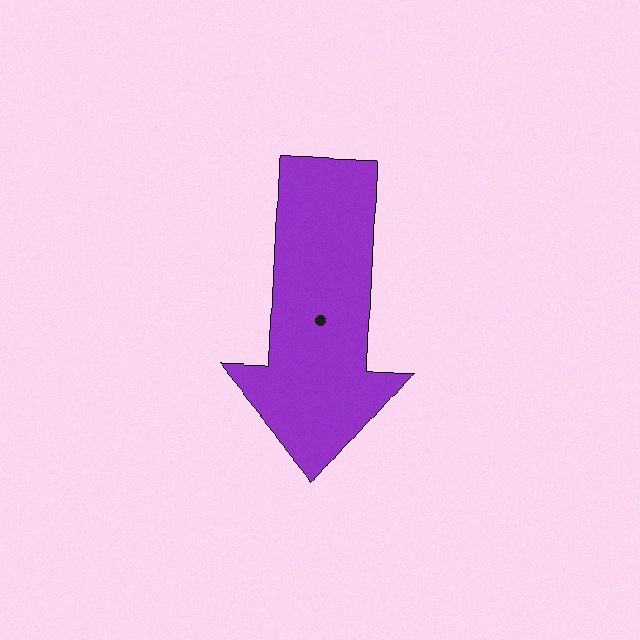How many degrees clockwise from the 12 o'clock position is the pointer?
Approximately 180 degrees.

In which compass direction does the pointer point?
South.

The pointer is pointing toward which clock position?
Roughly 6 o'clock.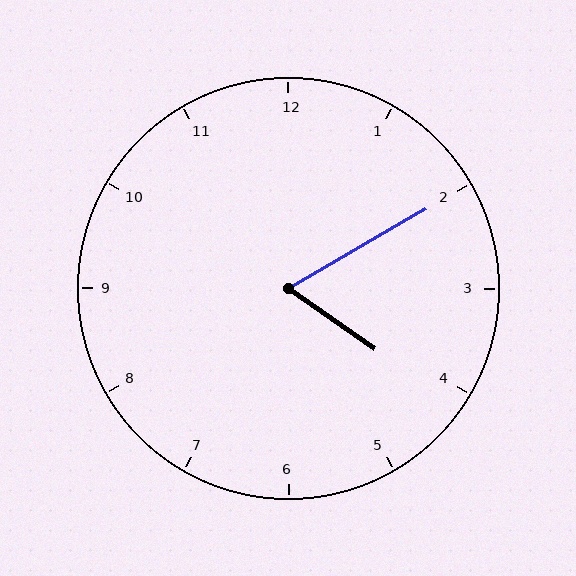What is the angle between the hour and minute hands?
Approximately 65 degrees.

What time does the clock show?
4:10.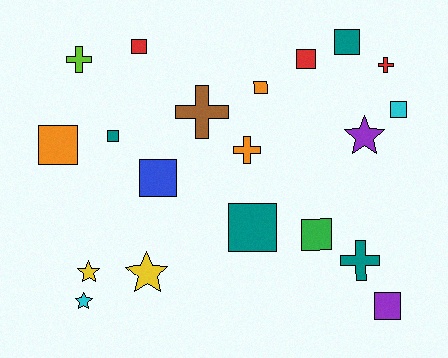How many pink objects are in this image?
There are no pink objects.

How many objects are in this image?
There are 20 objects.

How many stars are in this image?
There are 4 stars.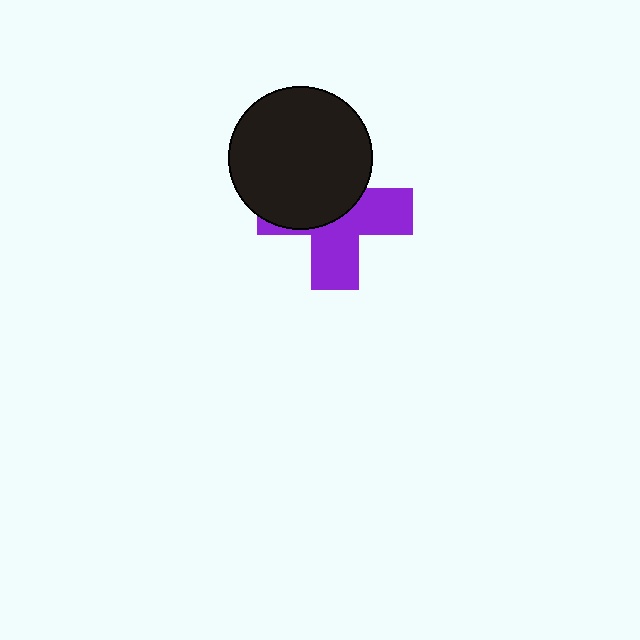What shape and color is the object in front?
The object in front is a black circle.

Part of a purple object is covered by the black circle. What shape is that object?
It is a cross.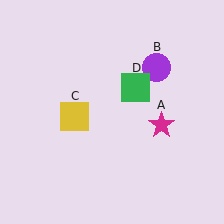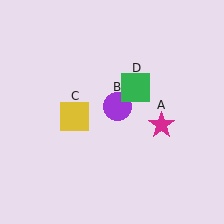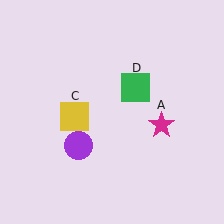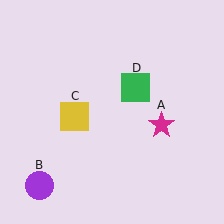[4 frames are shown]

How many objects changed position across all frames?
1 object changed position: purple circle (object B).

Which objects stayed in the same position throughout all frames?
Magenta star (object A) and yellow square (object C) and green square (object D) remained stationary.